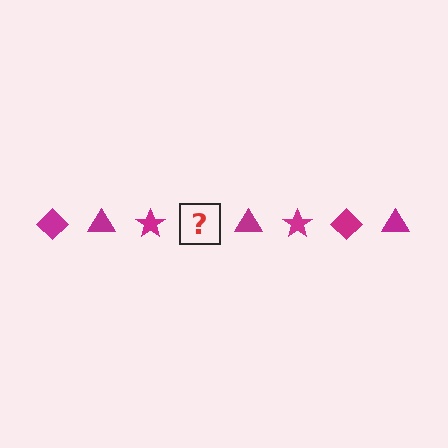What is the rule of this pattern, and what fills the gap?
The rule is that the pattern cycles through diamond, triangle, star shapes in magenta. The gap should be filled with a magenta diamond.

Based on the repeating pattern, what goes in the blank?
The blank should be a magenta diamond.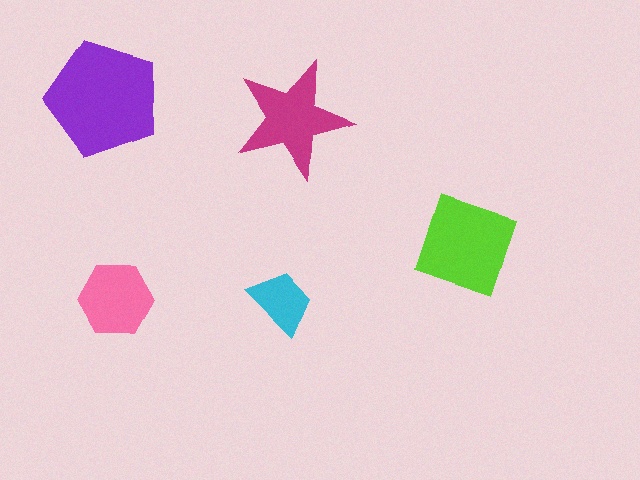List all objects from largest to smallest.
The purple pentagon, the lime square, the magenta star, the pink hexagon, the cyan trapezoid.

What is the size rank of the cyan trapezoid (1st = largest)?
5th.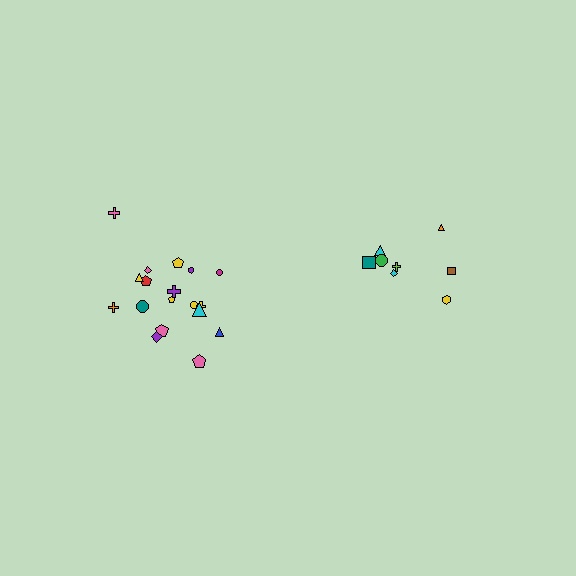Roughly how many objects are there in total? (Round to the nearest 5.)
Roughly 25 objects in total.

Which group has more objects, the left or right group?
The left group.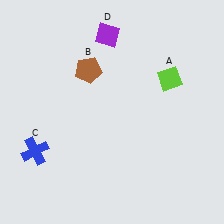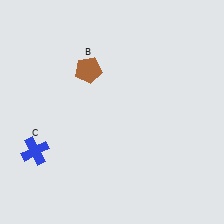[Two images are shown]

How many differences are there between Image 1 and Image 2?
There are 2 differences between the two images.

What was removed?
The purple diamond (D), the lime diamond (A) were removed in Image 2.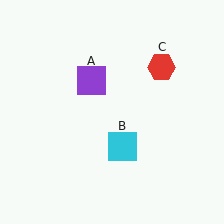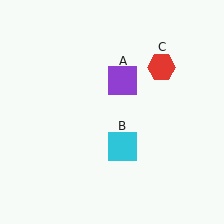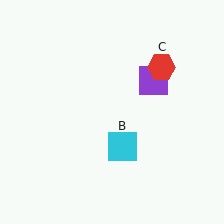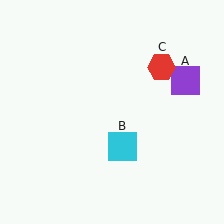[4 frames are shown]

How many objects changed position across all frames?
1 object changed position: purple square (object A).